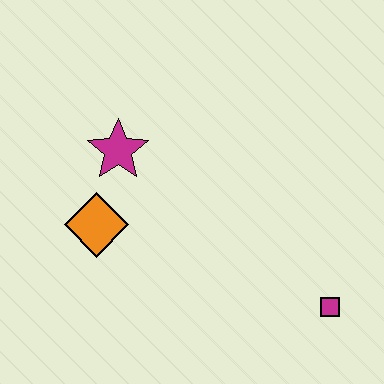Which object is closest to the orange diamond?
The magenta star is closest to the orange diamond.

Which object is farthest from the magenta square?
The magenta star is farthest from the magenta square.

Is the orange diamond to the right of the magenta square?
No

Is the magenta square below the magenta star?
Yes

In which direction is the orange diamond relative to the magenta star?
The orange diamond is below the magenta star.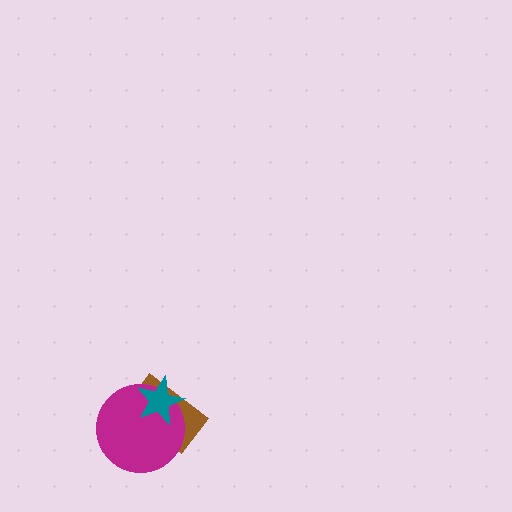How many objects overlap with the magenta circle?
2 objects overlap with the magenta circle.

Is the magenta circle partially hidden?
Yes, it is partially covered by another shape.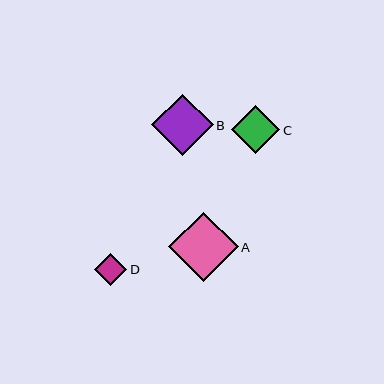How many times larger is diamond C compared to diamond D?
Diamond C is approximately 1.5 times the size of diamond D.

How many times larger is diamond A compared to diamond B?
Diamond A is approximately 1.1 times the size of diamond B.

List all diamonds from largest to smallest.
From largest to smallest: A, B, C, D.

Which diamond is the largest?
Diamond A is the largest with a size of approximately 69 pixels.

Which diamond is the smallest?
Diamond D is the smallest with a size of approximately 32 pixels.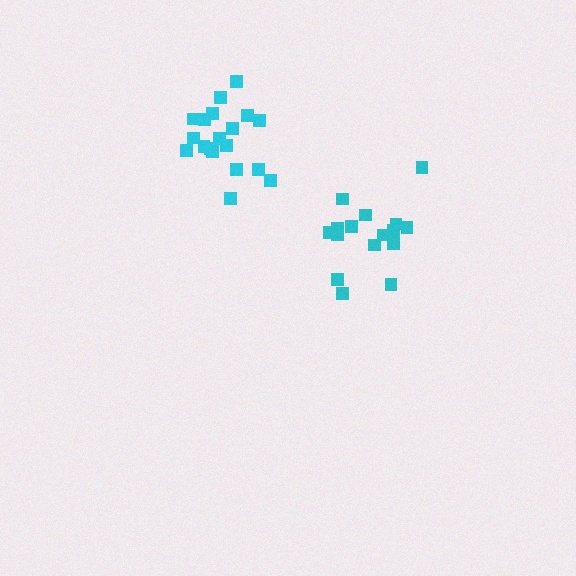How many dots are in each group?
Group 1: 17 dots, Group 2: 19 dots (36 total).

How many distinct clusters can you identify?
There are 2 distinct clusters.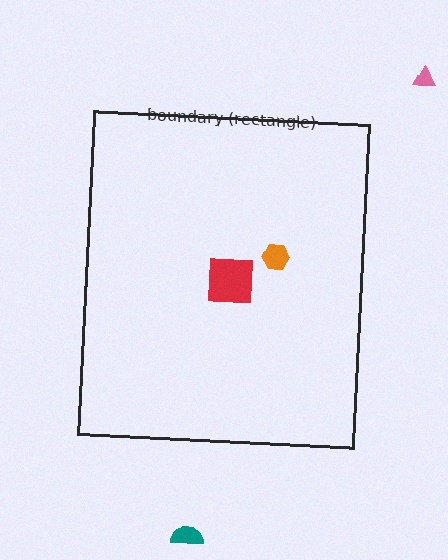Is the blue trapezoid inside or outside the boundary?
Inside.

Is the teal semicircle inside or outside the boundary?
Outside.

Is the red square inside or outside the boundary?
Inside.